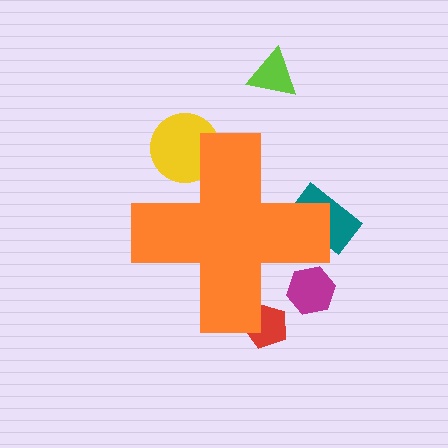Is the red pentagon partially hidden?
Yes, the red pentagon is partially hidden behind the orange cross.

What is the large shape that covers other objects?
An orange cross.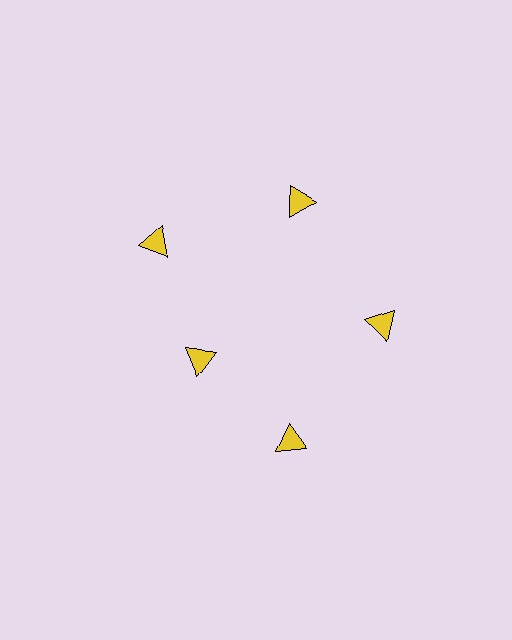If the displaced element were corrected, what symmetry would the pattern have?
It would have 5-fold rotational symmetry — the pattern would map onto itself every 72 degrees.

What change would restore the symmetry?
The symmetry would be restored by moving it outward, back onto the ring so that all 5 triangles sit at equal angles and equal distance from the center.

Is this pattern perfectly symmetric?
No. The 5 yellow triangles are arranged in a ring, but one element near the 8 o'clock position is pulled inward toward the center, breaking the 5-fold rotational symmetry.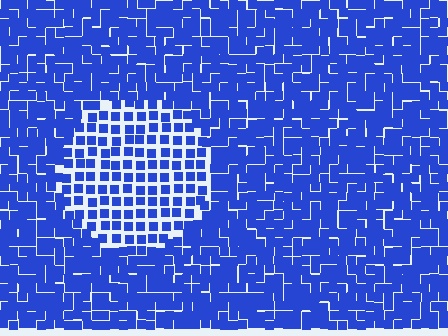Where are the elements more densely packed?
The elements are more densely packed outside the circle boundary.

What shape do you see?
I see a circle.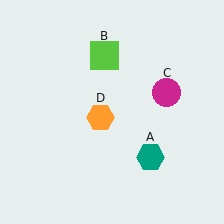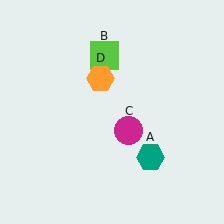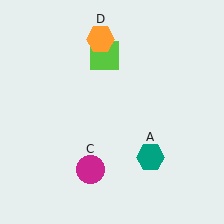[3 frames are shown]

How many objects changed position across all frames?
2 objects changed position: magenta circle (object C), orange hexagon (object D).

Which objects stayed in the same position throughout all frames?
Teal hexagon (object A) and lime square (object B) remained stationary.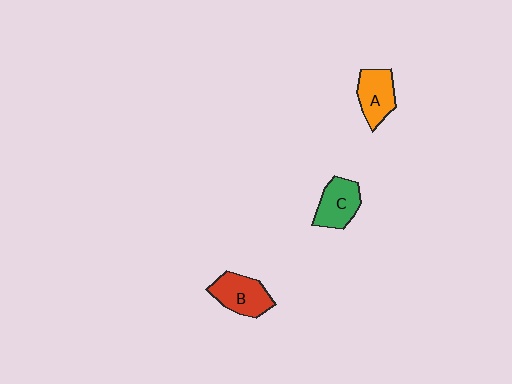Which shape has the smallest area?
Shape C (green).